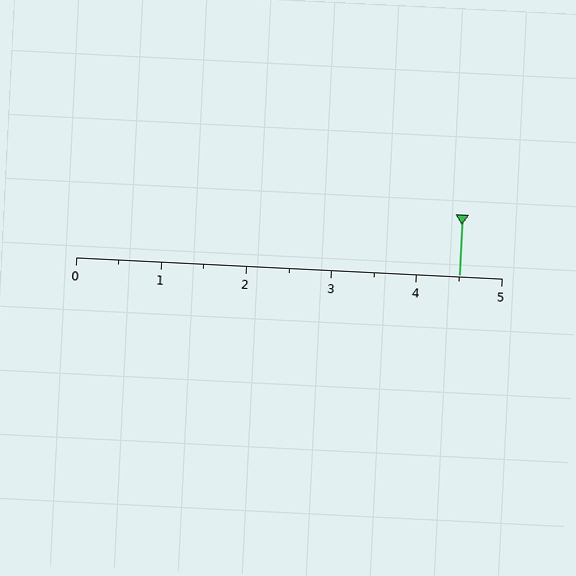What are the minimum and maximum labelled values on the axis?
The axis runs from 0 to 5.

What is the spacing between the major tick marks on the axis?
The major ticks are spaced 1 apart.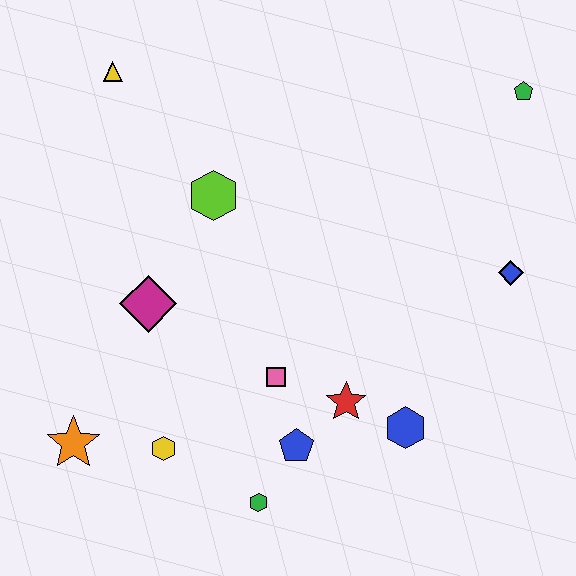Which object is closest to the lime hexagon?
The magenta diamond is closest to the lime hexagon.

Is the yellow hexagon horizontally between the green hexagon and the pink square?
No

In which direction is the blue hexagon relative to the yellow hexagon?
The blue hexagon is to the right of the yellow hexagon.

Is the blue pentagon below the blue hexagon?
Yes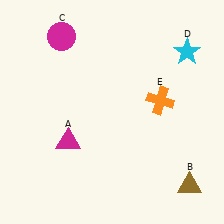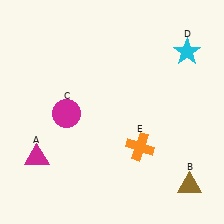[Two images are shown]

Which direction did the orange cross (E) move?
The orange cross (E) moved down.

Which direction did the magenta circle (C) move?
The magenta circle (C) moved down.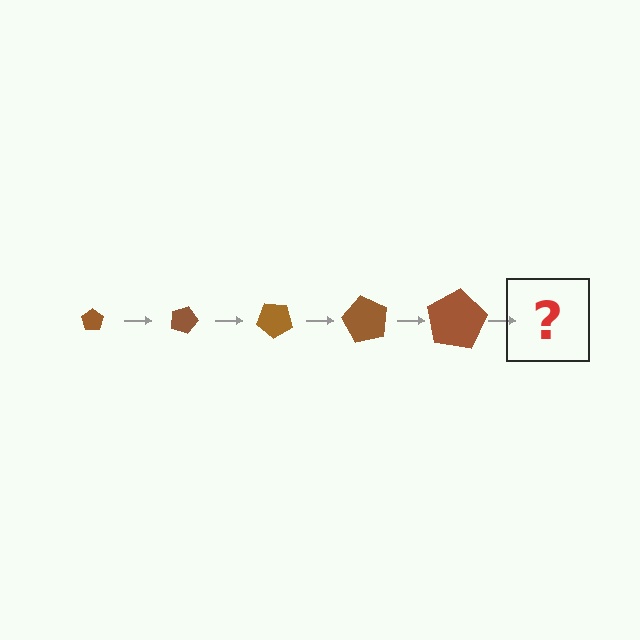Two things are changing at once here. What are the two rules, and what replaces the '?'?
The two rules are that the pentagon grows larger each step and it rotates 20 degrees each step. The '?' should be a pentagon, larger than the previous one and rotated 100 degrees from the start.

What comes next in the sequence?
The next element should be a pentagon, larger than the previous one and rotated 100 degrees from the start.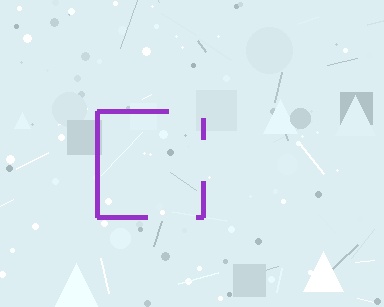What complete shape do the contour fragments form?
The contour fragments form a square.